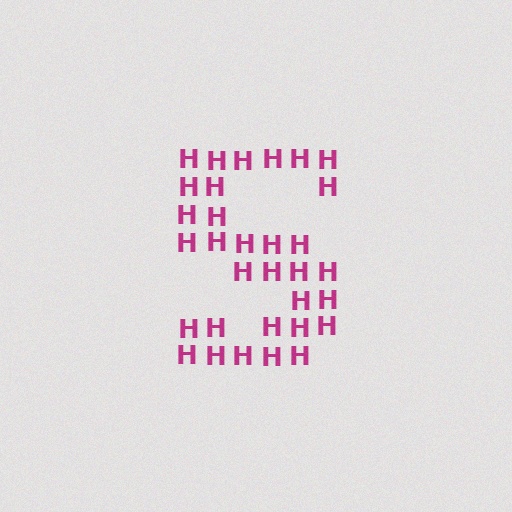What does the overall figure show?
The overall figure shows the letter S.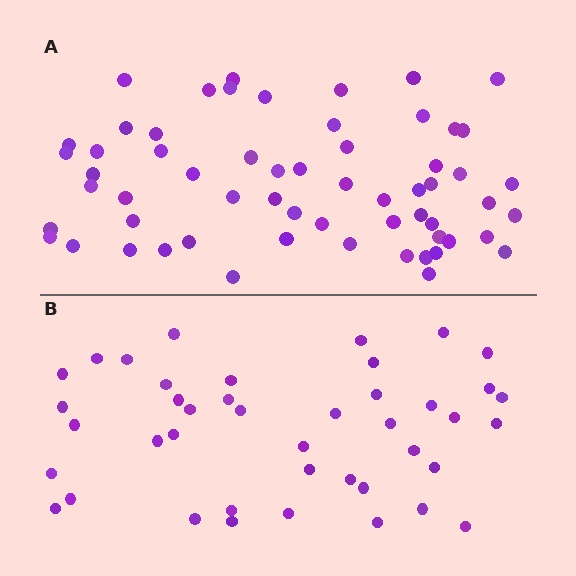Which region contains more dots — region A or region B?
Region A (the top region) has more dots.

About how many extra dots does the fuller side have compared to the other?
Region A has approximately 20 more dots than region B.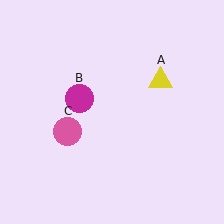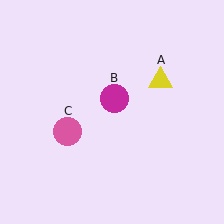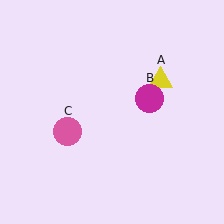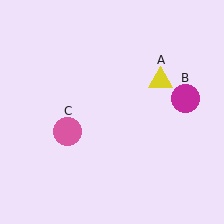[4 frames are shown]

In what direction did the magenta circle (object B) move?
The magenta circle (object B) moved right.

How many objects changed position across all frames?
1 object changed position: magenta circle (object B).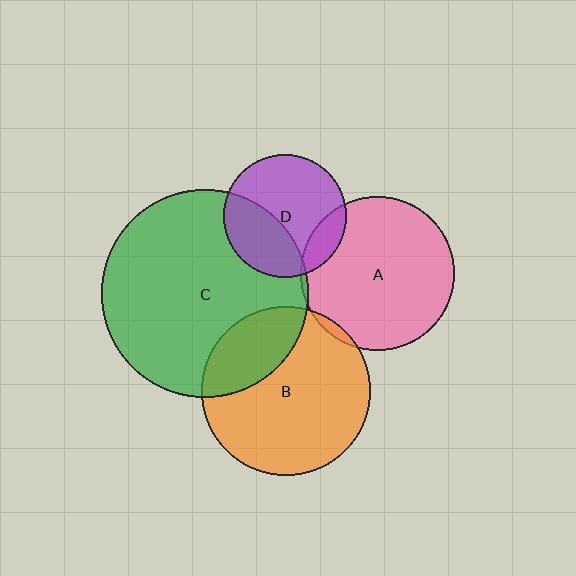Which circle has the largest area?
Circle C (green).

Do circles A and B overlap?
Yes.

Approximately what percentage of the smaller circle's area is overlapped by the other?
Approximately 5%.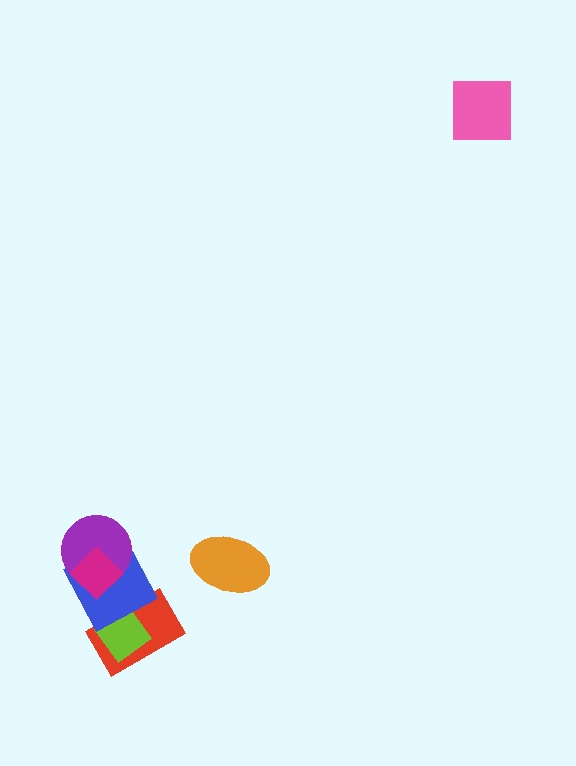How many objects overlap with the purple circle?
2 objects overlap with the purple circle.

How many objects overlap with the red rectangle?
2 objects overlap with the red rectangle.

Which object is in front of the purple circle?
The magenta diamond is in front of the purple circle.